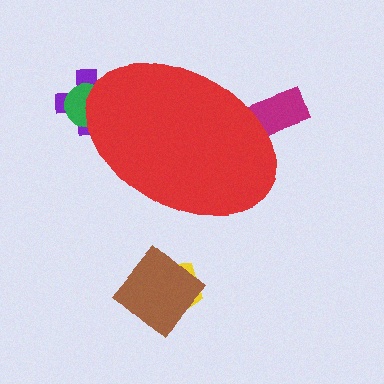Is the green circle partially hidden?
Yes, the green circle is partially hidden behind the red ellipse.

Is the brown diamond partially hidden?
No, the brown diamond is fully visible.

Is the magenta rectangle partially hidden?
Yes, the magenta rectangle is partially hidden behind the red ellipse.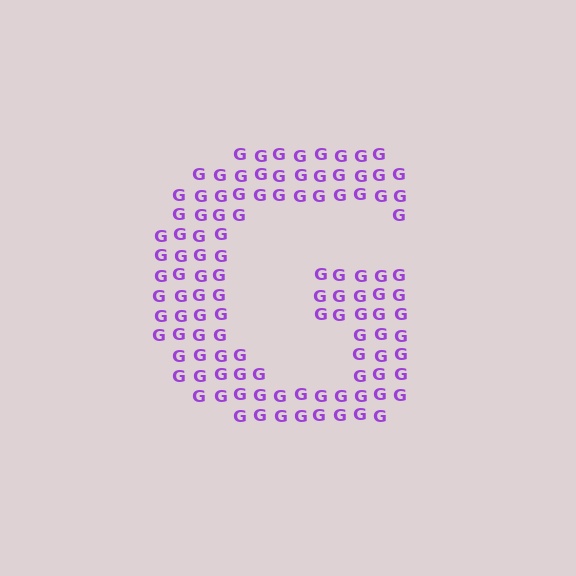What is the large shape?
The large shape is the letter G.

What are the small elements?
The small elements are letter G's.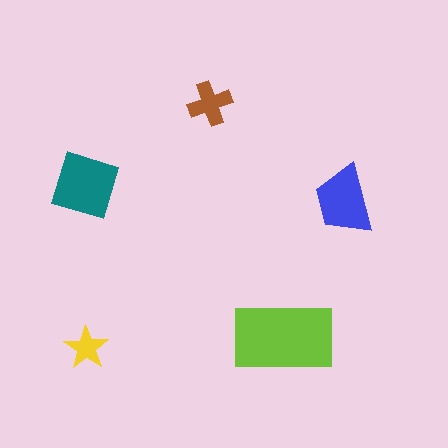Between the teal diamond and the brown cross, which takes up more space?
The teal diamond.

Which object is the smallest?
The yellow star.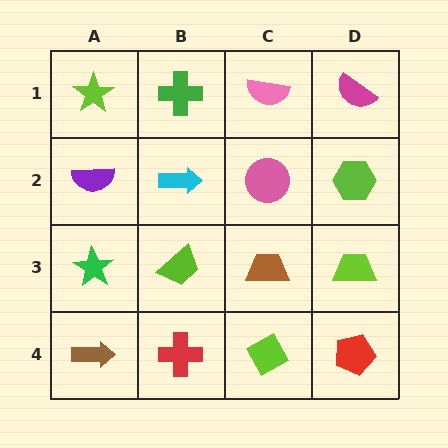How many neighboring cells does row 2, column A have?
3.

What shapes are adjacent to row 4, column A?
A green star (row 3, column A), a red cross (row 4, column B).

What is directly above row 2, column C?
A pink semicircle.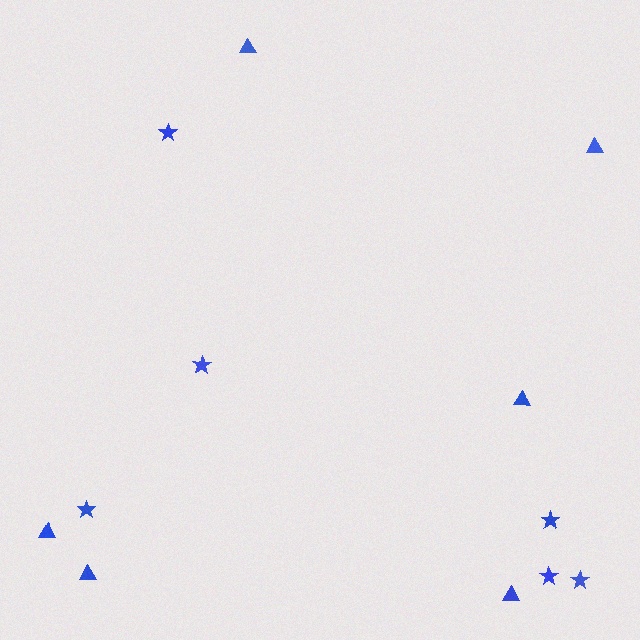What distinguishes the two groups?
There are 2 groups: one group of triangles (6) and one group of stars (6).